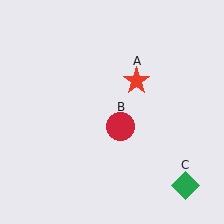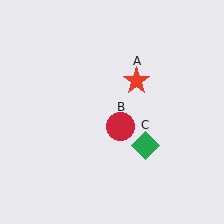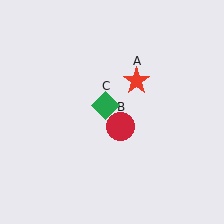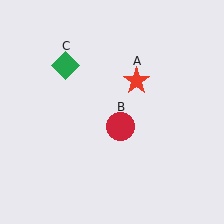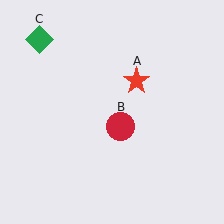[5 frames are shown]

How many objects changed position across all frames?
1 object changed position: green diamond (object C).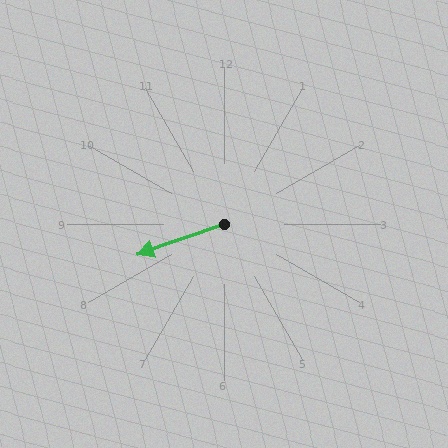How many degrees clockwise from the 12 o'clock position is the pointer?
Approximately 251 degrees.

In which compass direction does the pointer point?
West.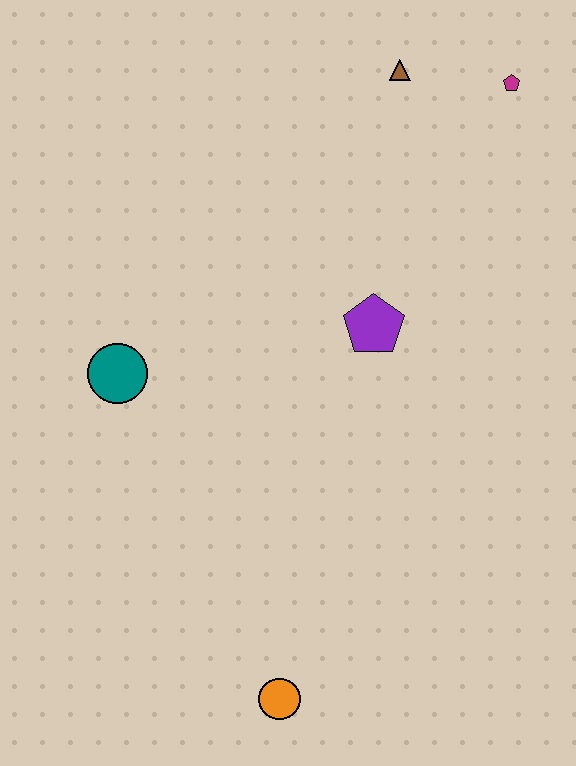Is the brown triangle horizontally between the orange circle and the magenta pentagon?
Yes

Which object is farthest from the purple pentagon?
The orange circle is farthest from the purple pentagon.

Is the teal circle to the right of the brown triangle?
No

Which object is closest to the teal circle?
The purple pentagon is closest to the teal circle.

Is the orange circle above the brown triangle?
No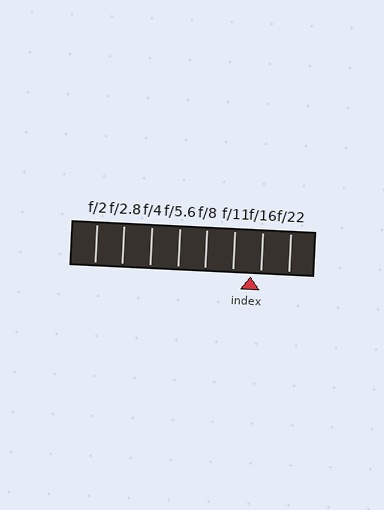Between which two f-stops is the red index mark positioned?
The index mark is between f/11 and f/16.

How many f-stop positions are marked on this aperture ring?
There are 8 f-stop positions marked.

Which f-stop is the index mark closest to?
The index mark is closest to f/16.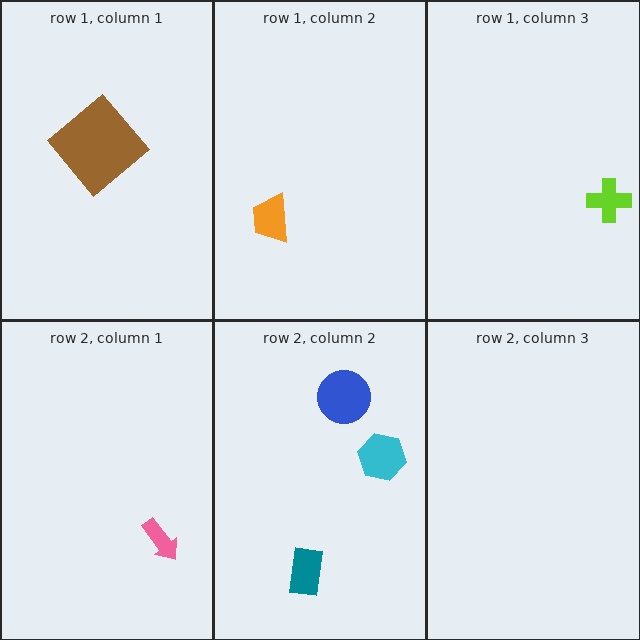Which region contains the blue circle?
The row 2, column 2 region.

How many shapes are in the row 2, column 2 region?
3.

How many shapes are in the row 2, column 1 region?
1.